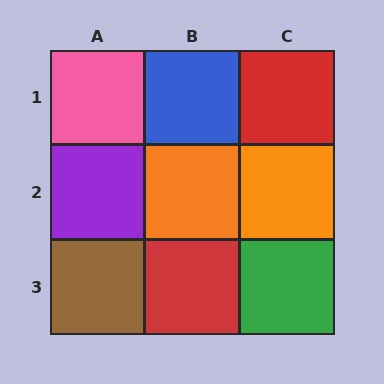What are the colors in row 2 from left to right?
Purple, orange, orange.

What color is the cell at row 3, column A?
Brown.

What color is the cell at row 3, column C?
Green.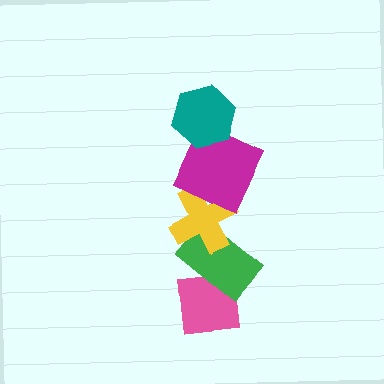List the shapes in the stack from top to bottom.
From top to bottom: the teal hexagon, the magenta square, the yellow cross, the green rectangle, the pink square.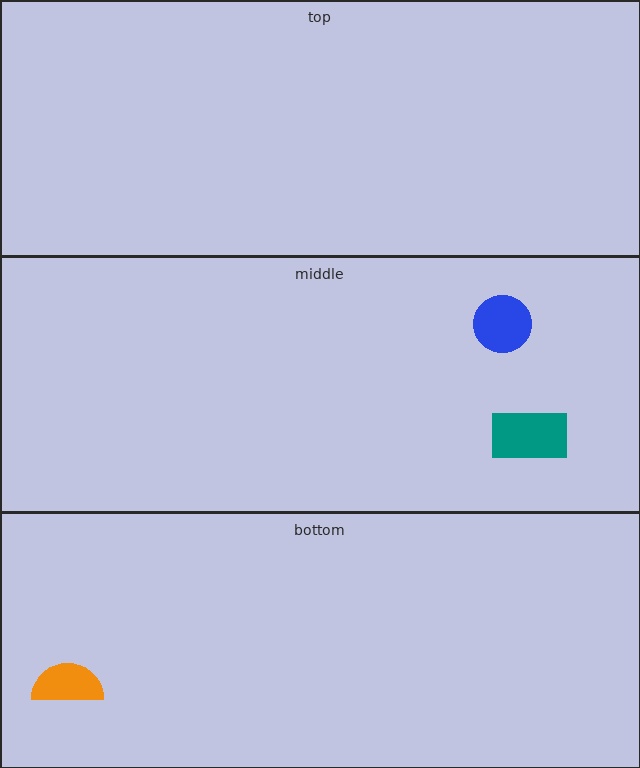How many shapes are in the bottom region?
1.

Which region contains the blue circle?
The middle region.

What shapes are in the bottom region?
The orange semicircle.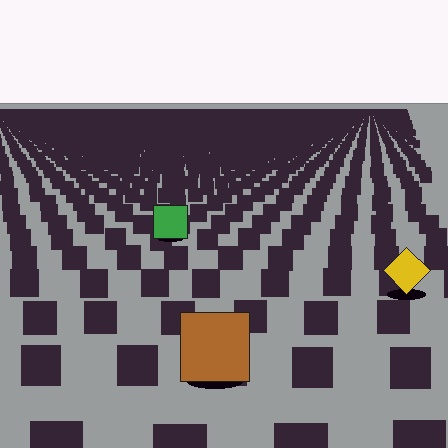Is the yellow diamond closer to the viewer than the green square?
Yes. The yellow diamond is closer — you can tell from the texture gradient: the ground texture is coarser near it.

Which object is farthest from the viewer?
The green square is farthest from the viewer. It appears smaller and the ground texture around it is denser.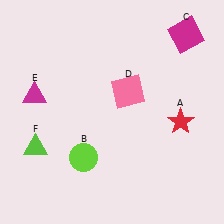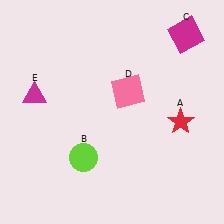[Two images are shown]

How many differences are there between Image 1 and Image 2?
There is 1 difference between the two images.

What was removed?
The lime triangle (F) was removed in Image 2.